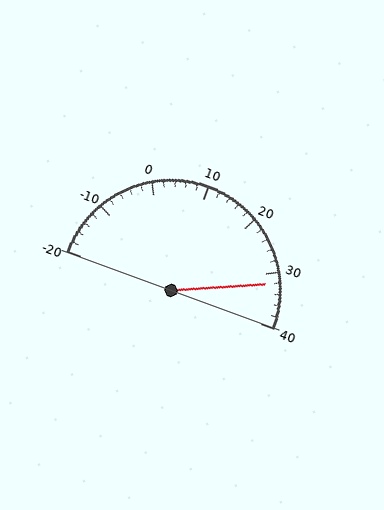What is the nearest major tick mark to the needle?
The nearest major tick mark is 30.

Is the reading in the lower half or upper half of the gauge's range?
The reading is in the upper half of the range (-20 to 40).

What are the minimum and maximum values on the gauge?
The gauge ranges from -20 to 40.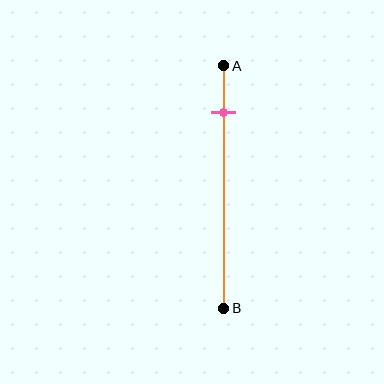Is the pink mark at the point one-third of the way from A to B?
No, the mark is at about 20% from A, not at the 33% one-third point.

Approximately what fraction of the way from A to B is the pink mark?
The pink mark is approximately 20% of the way from A to B.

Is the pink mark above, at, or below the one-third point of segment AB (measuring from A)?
The pink mark is above the one-third point of segment AB.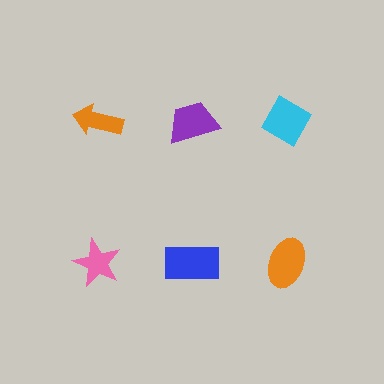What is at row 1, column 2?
A purple trapezoid.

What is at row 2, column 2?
A blue rectangle.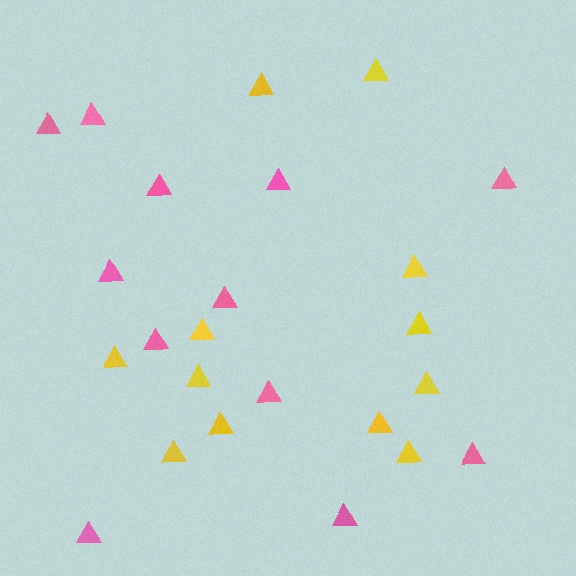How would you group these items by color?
There are 2 groups: one group of yellow triangles (12) and one group of pink triangles (12).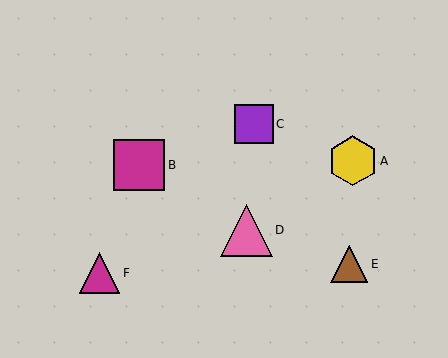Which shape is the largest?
The pink triangle (labeled D) is the largest.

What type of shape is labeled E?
Shape E is a brown triangle.